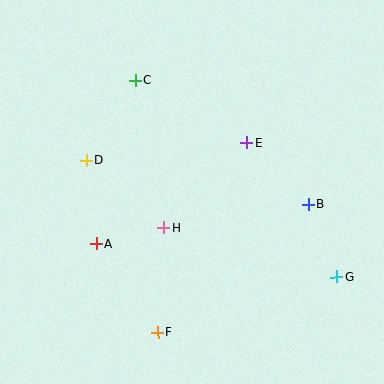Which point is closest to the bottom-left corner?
Point F is closest to the bottom-left corner.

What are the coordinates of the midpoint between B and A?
The midpoint between B and A is at (202, 224).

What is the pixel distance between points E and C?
The distance between E and C is 128 pixels.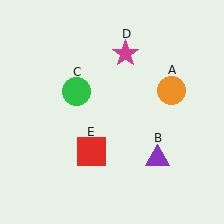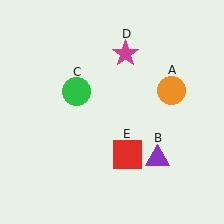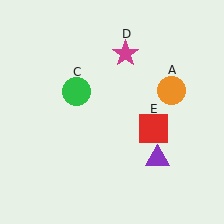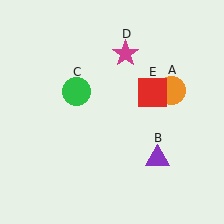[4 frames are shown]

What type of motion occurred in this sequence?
The red square (object E) rotated counterclockwise around the center of the scene.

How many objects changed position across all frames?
1 object changed position: red square (object E).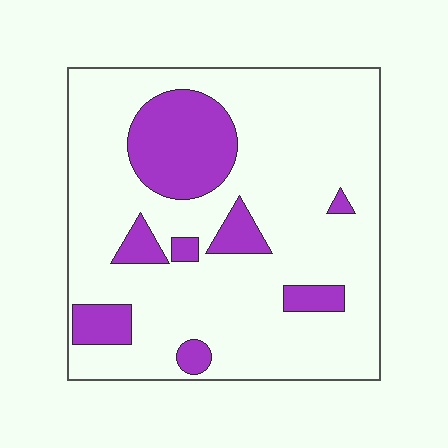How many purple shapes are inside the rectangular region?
8.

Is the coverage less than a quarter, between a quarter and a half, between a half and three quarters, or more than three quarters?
Less than a quarter.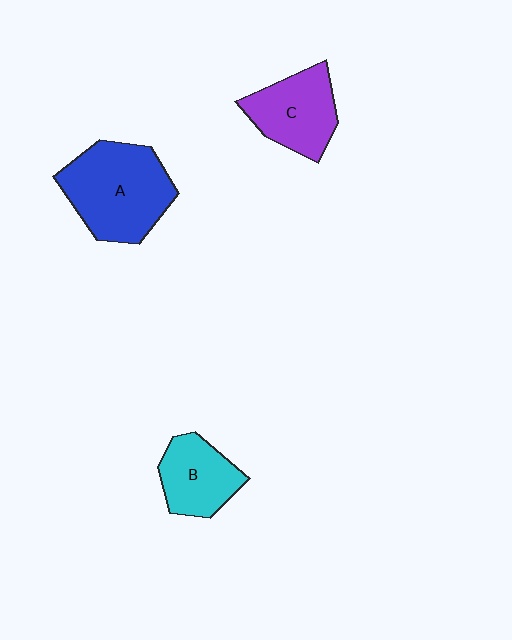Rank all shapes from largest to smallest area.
From largest to smallest: A (blue), C (purple), B (cyan).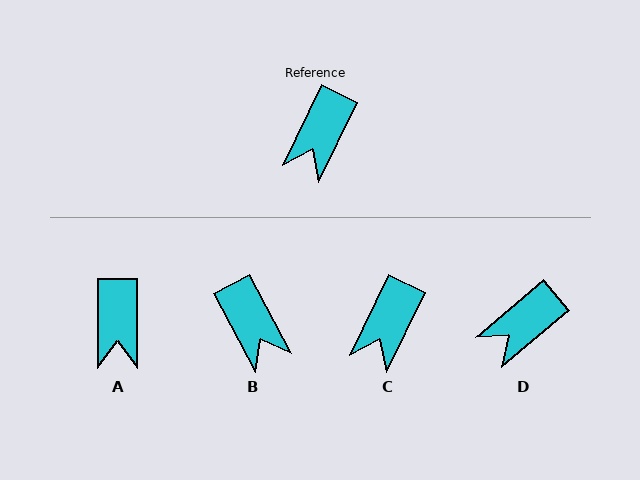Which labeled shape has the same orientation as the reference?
C.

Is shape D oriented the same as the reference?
No, it is off by about 24 degrees.